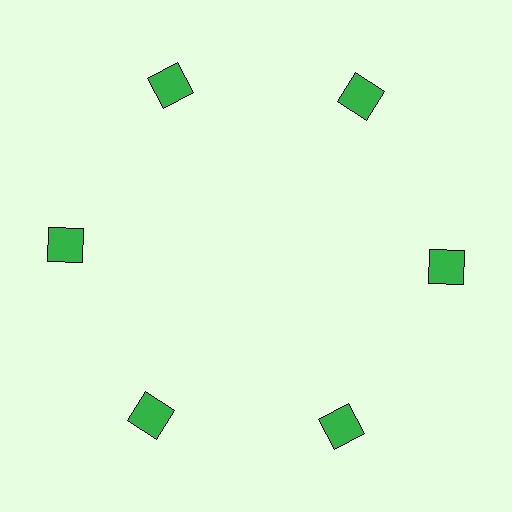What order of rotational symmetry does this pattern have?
This pattern has 6-fold rotational symmetry.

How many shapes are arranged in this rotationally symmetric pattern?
There are 6 shapes, arranged in 6 groups of 1.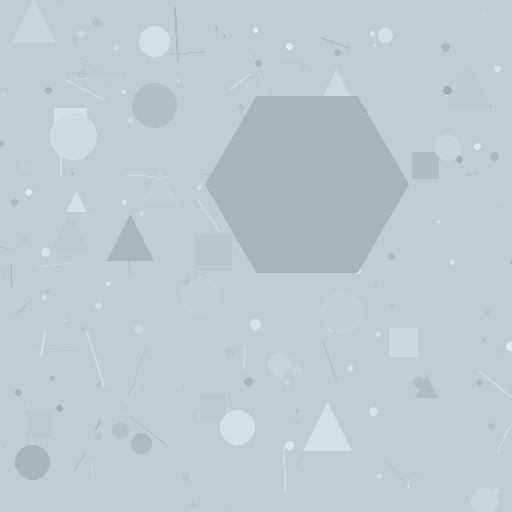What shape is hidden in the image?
A hexagon is hidden in the image.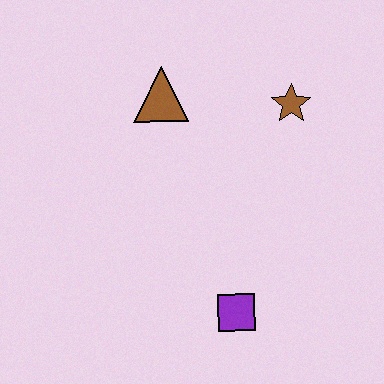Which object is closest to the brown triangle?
The brown star is closest to the brown triangle.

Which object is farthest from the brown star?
The purple square is farthest from the brown star.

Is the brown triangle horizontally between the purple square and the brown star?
No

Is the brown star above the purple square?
Yes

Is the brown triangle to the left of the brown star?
Yes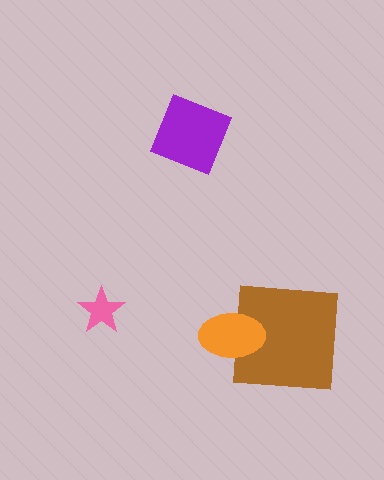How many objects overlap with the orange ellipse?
1 object overlaps with the orange ellipse.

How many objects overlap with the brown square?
1 object overlaps with the brown square.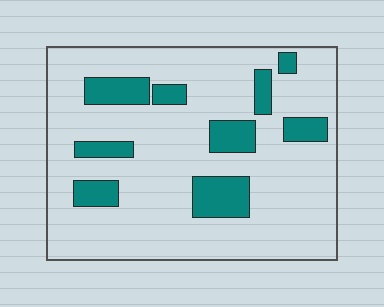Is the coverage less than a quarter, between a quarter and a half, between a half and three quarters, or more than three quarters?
Less than a quarter.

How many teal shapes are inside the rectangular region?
9.